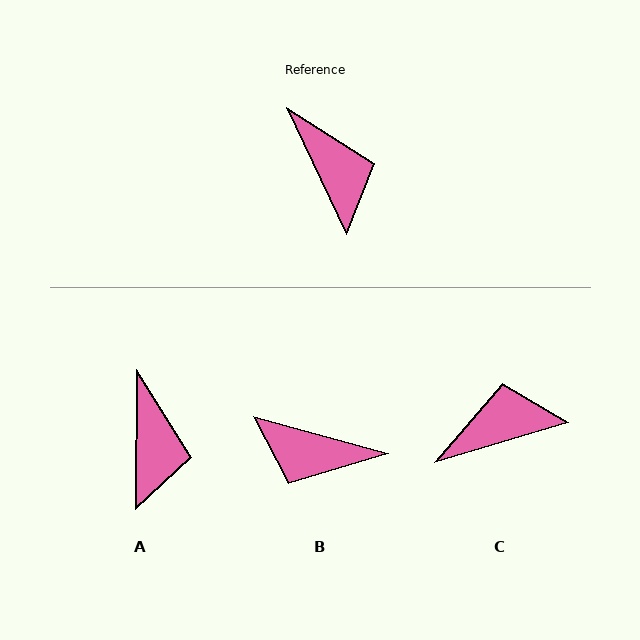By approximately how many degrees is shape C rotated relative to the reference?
Approximately 82 degrees counter-clockwise.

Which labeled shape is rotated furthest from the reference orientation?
B, about 130 degrees away.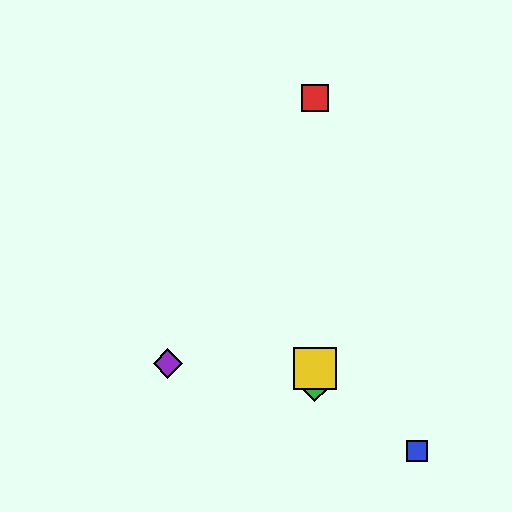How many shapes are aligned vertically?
3 shapes (the red square, the green diamond, the yellow square) are aligned vertically.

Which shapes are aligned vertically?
The red square, the green diamond, the yellow square are aligned vertically.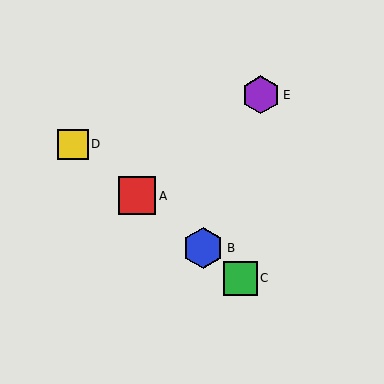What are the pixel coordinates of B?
Object B is at (203, 248).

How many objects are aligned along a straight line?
4 objects (A, B, C, D) are aligned along a straight line.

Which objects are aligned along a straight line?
Objects A, B, C, D are aligned along a straight line.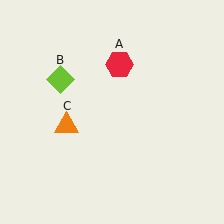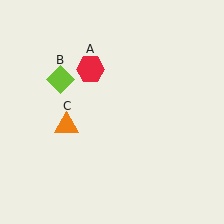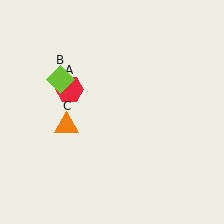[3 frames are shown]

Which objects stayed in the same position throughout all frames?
Lime diamond (object B) and orange triangle (object C) remained stationary.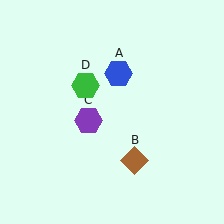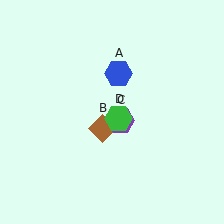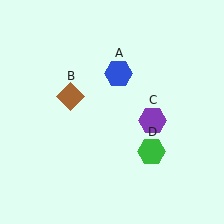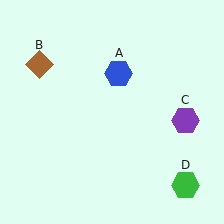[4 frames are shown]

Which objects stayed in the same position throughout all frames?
Blue hexagon (object A) remained stationary.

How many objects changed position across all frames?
3 objects changed position: brown diamond (object B), purple hexagon (object C), green hexagon (object D).